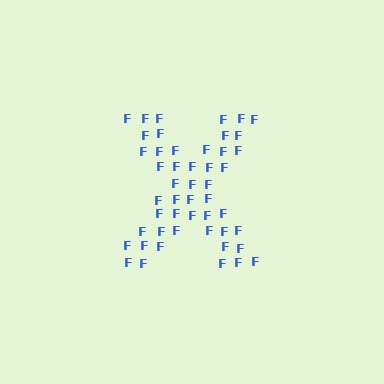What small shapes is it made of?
It is made of small letter F's.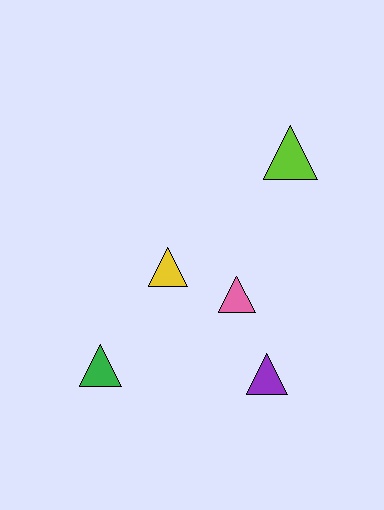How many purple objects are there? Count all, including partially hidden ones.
There is 1 purple object.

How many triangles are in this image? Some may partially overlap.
There are 5 triangles.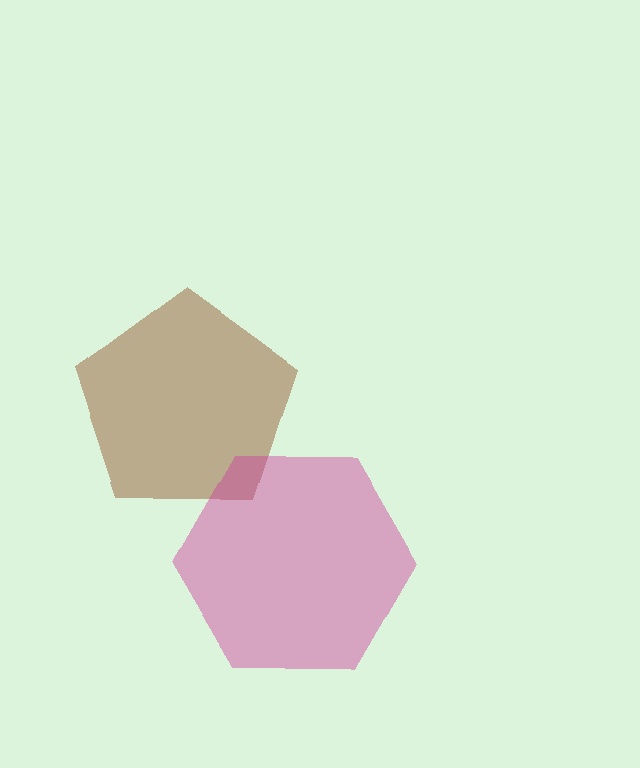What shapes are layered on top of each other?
The layered shapes are: a brown pentagon, a magenta hexagon.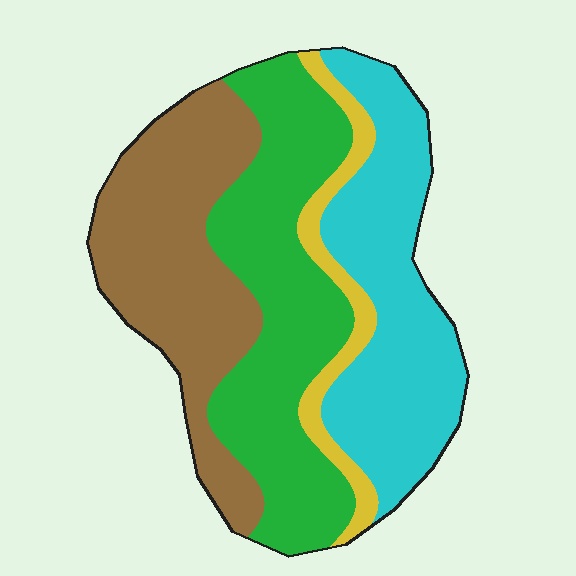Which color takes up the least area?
Yellow, at roughly 10%.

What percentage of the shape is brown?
Brown takes up about one third (1/3) of the shape.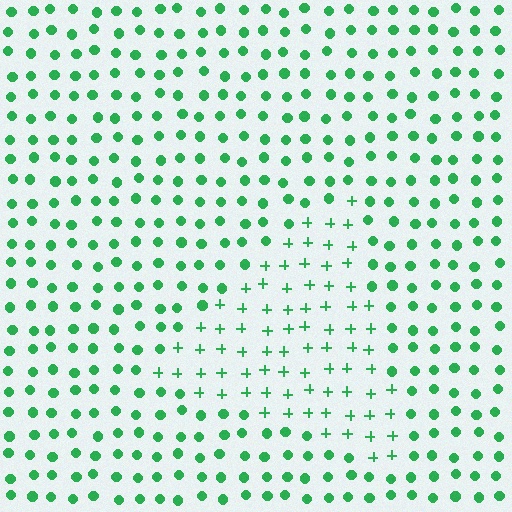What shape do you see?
I see a triangle.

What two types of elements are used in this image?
The image uses plus signs inside the triangle region and circles outside it.